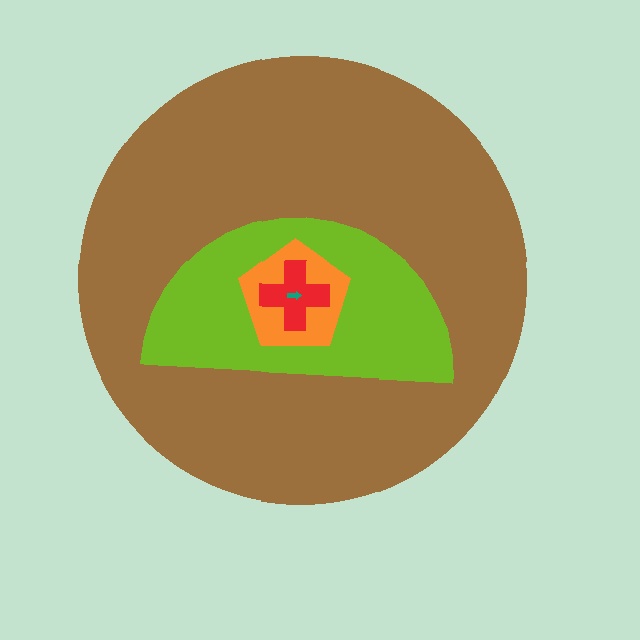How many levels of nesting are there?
5.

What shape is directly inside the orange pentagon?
The red cross.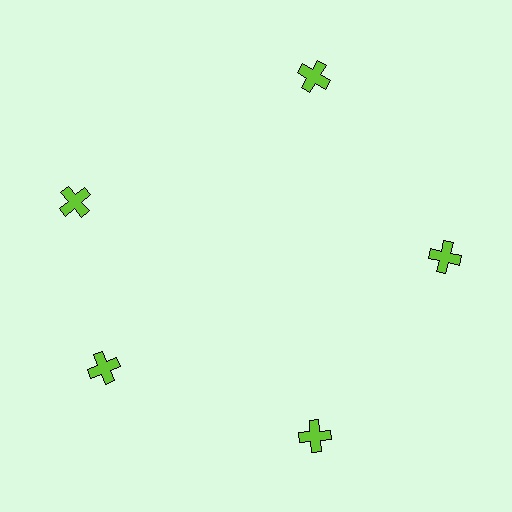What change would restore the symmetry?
The symmetry would be restored by rotating it back into even spacing with its neighbors so that all 5 crosses sit at equal angles and equal distance from the center.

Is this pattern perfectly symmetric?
No. The 5 lime crosses are arranged in a ring, but one element near the 10 o'clock position is rotated out of alignment along the ring, breaking the 5-fold rotational symmetry.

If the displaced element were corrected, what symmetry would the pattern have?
It would have 5-fold rotational symmetry — the pattern would map onto itself every 72 degrees.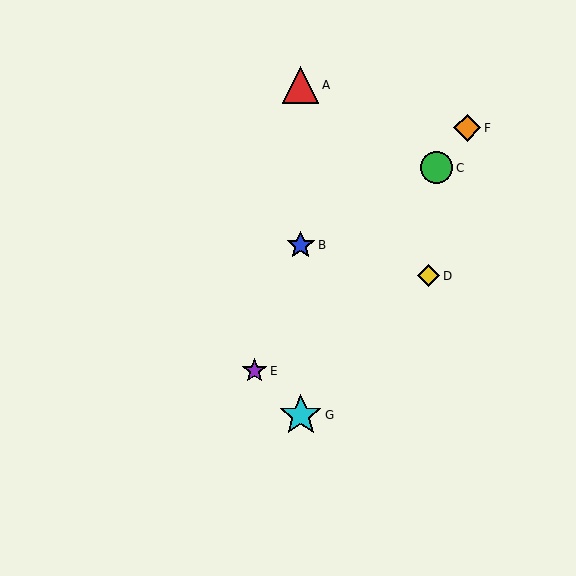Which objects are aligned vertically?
Objects A, B, G are aligned vertically.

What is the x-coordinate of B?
Object B is at x≈301.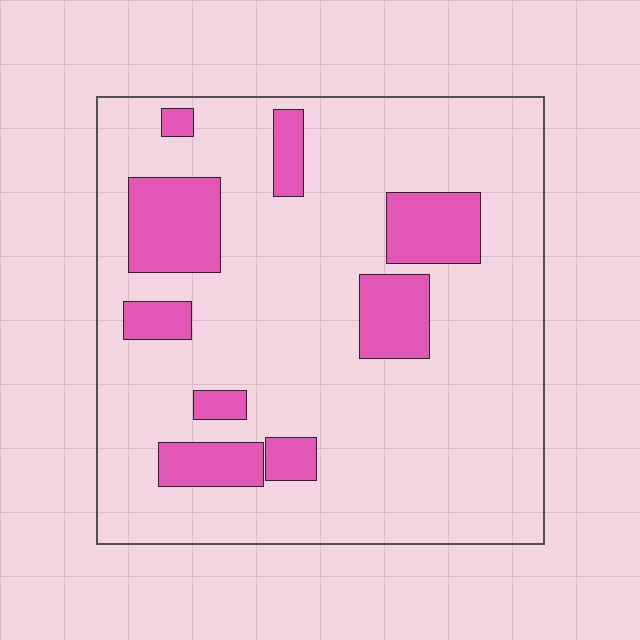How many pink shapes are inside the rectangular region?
9.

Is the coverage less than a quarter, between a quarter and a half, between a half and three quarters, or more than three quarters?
Less than a quarter.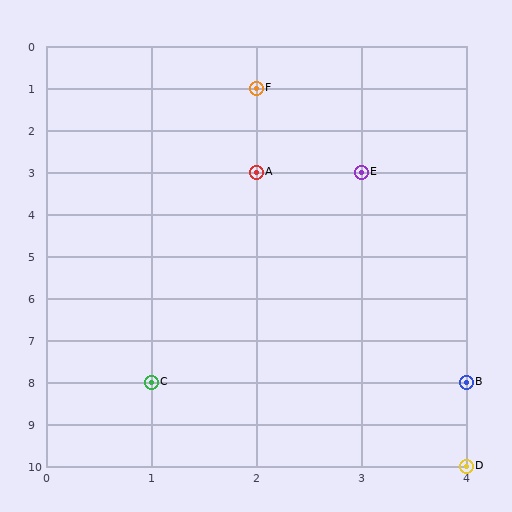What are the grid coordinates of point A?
Point A is at grid coordinates (2, 3).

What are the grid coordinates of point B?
Point B is at grid coordinates (4, 8).